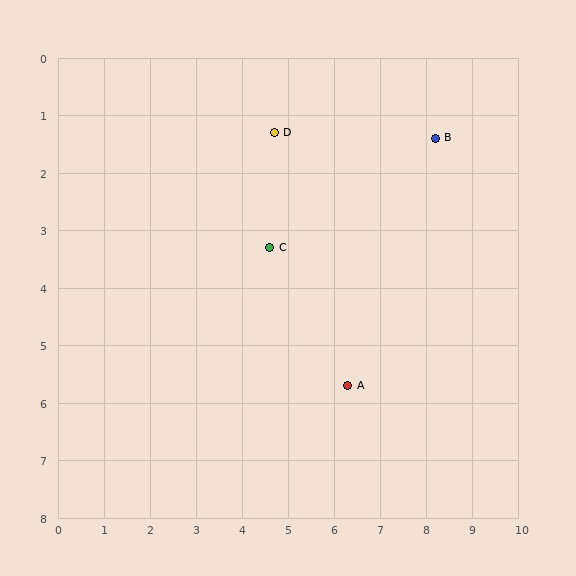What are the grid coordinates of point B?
Point B is at approximately (8.2, 1.4).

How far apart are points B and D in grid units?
Points B and D are about 3.5 grid units apart.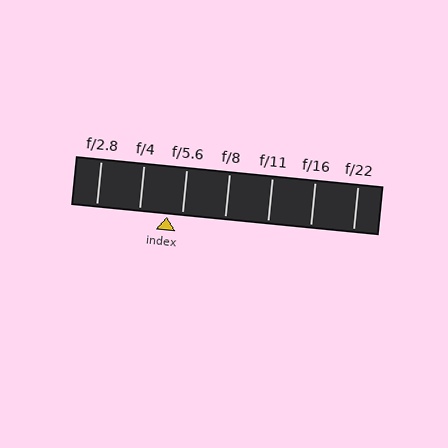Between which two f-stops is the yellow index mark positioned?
The index mark is between f/4 and f/5.6.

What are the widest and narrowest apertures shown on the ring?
The widest aperture shown is f/2.8 and the narrowest is f/22.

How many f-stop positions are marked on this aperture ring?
There are 7 f-stop positions marked.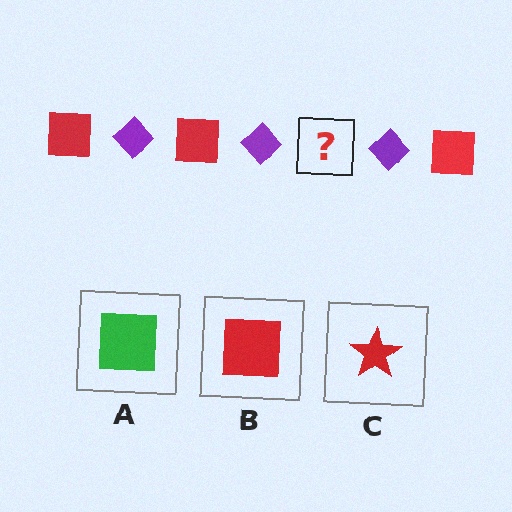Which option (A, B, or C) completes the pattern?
B.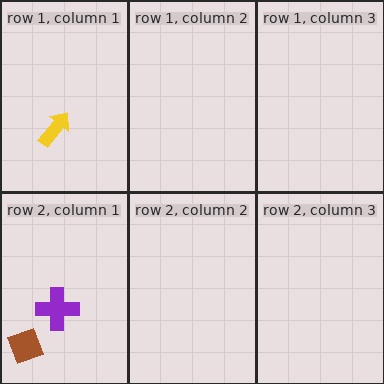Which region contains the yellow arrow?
The row 1, column 1 region.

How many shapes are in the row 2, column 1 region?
2.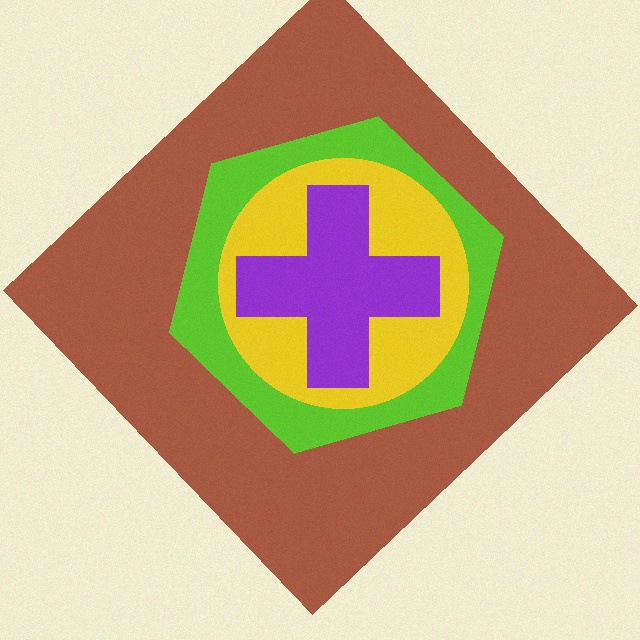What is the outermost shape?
The brown diamond.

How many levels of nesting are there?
4.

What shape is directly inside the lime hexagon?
The yellow circle.